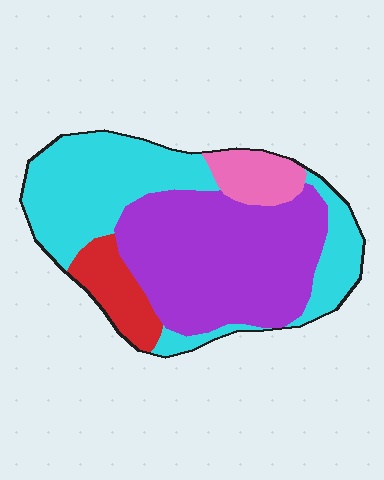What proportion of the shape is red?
Red takes up about one tenth (1/10) of the shape.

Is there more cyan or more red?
Cyan.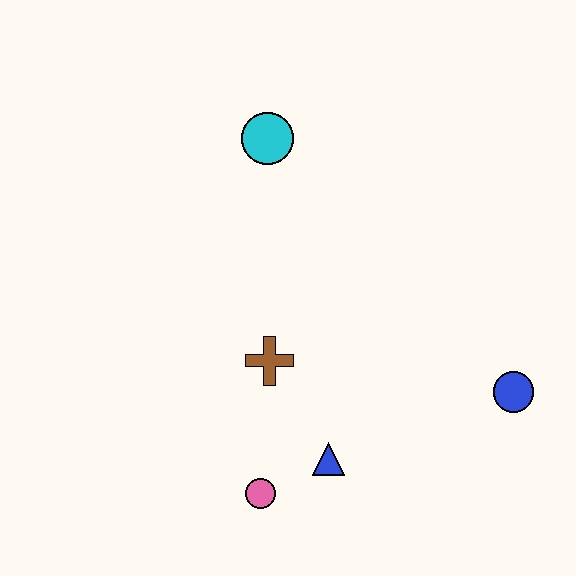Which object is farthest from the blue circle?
The cyan circle is farthest from the blue circle.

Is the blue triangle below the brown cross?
Yes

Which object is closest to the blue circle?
The blue triangle is closest to the blue circle.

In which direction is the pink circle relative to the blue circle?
The pink circle is to the left of the blue circle.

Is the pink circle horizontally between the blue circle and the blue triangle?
No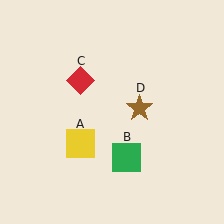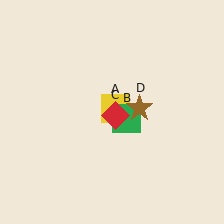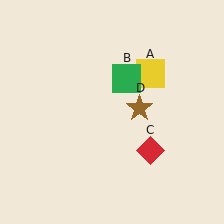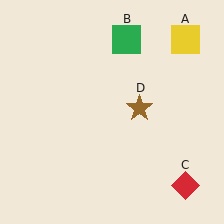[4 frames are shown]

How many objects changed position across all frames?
3 objects changed position: yellow square (object A), green square (object B), red diamond (object C).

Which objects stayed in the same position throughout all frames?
Brown star (object D) remained stationary.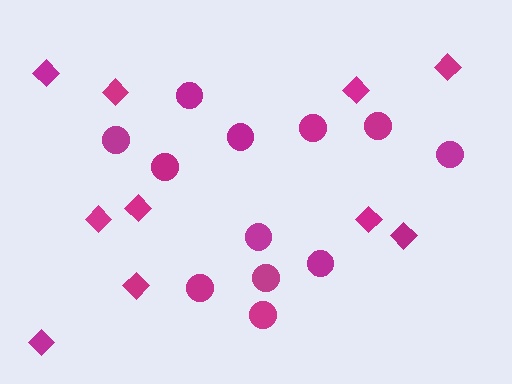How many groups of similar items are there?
There are 2 groups: one group of diamonds (10) and one group of circles (12).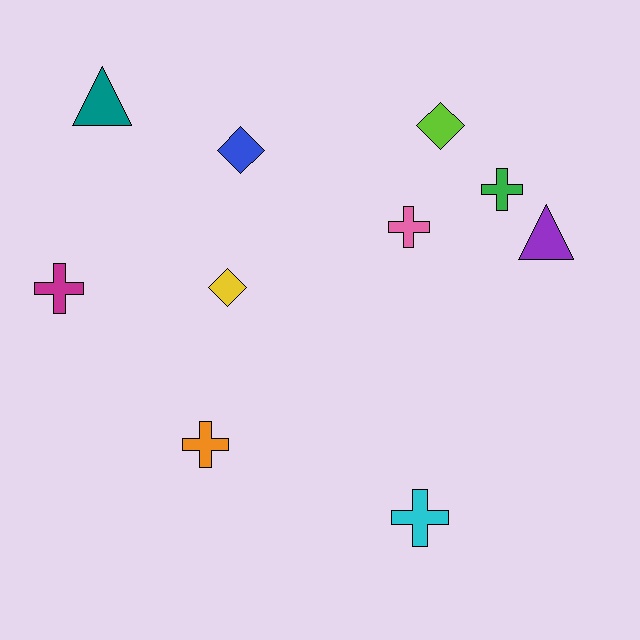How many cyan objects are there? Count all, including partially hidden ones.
There is 1 cyan object.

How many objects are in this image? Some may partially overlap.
There are 10 objects.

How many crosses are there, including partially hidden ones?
There are 5 crosses.